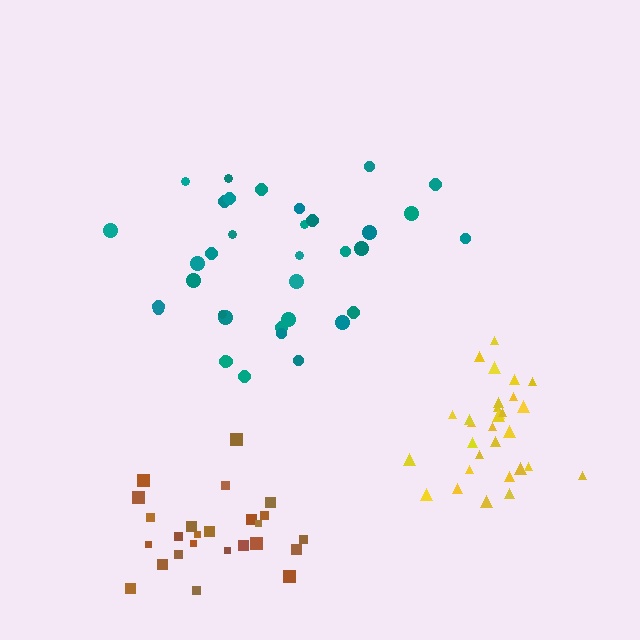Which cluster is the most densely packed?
Yellow.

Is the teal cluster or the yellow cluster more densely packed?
Yellow.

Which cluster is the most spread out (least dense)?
Teal.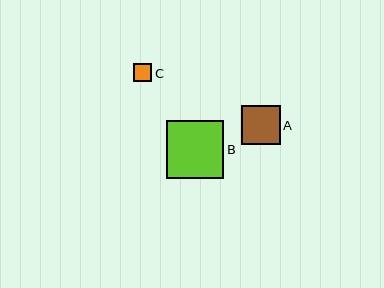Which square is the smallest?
Square C is the smallest with a size of approximately 18 pixels.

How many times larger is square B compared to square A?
Square B is approximately 1.5 times the size of square A.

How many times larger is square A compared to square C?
Square A is approximately 2.2 times the size of square C.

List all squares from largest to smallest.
From largest to smallest: B, A, C.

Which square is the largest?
Square B is the largest with a size of approximately 57 pixels.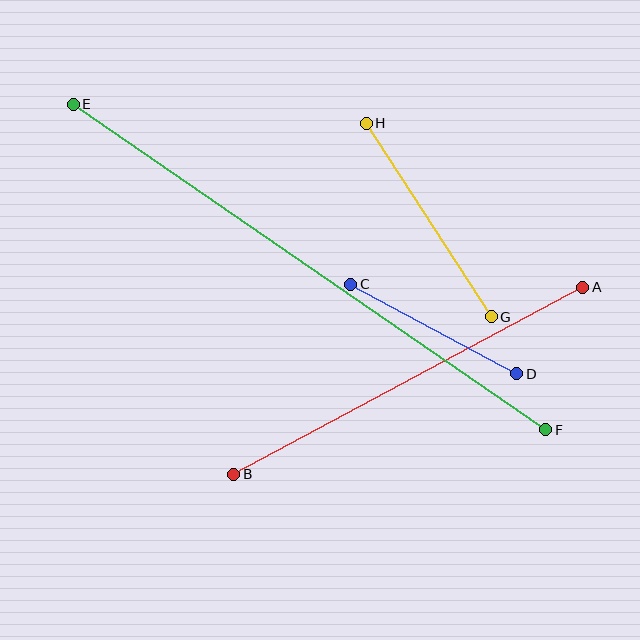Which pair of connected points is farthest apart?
Points E and F are farthest apart.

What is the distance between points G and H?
The distance is approximately 230 pixels.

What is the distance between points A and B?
The distance is approximately 396 pixels.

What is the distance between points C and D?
The distance is approximately 189 pixels.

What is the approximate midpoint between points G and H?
The midpoint is at approximately (429, 220) pixels.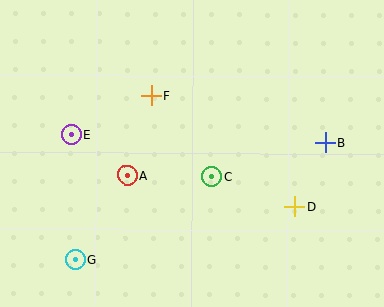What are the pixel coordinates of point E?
Point E is at (72, 135).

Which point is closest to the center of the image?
Point C at (211, 177) is closest to the center.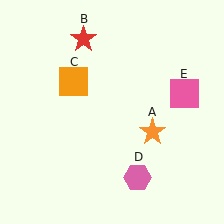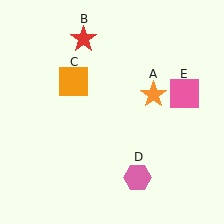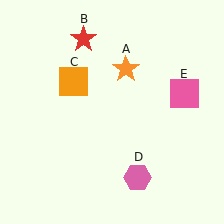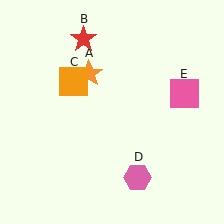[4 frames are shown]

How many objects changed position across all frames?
1 object changed position: orange star (object A).